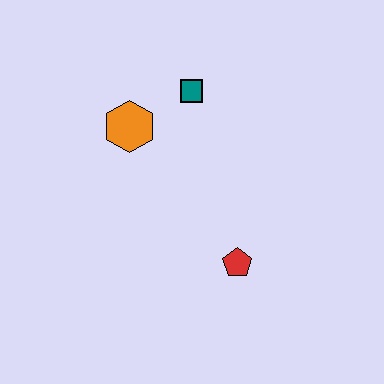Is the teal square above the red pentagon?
Yes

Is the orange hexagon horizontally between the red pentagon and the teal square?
No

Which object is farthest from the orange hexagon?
The red pentagon is farthest from the orange hexagon.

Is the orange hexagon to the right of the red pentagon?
No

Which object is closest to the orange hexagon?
The teal square is closest to the orange hexagon.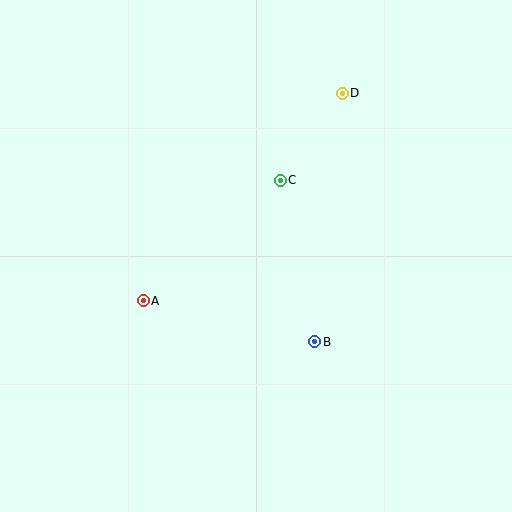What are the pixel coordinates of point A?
Point A is at (143, 301).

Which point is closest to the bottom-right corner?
Point B is closest to the bottom-right corner.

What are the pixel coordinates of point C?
Point C is at (280, 180).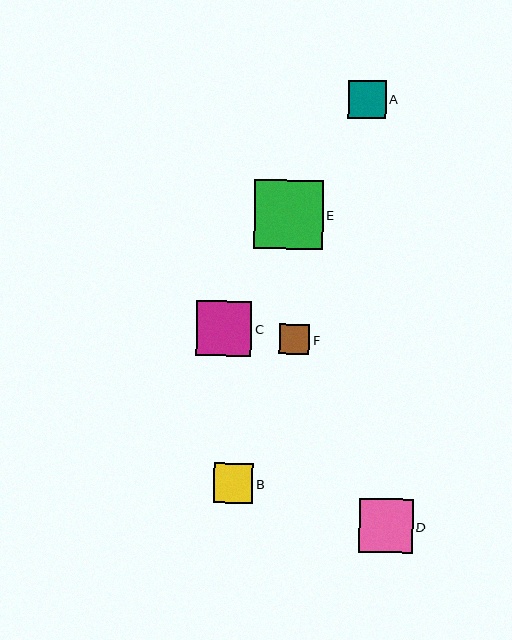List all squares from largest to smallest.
From largest to smallest: E, C, D, B, A, F.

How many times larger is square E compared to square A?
Square E is approximately 1.8 times the size of square A.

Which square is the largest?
Square E is the largest with a size of approximately 69 pixels.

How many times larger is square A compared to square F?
Square A is approximately 1.3 times the size of square F.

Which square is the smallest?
Square F is the smallest with a size of approximately 30 pixels.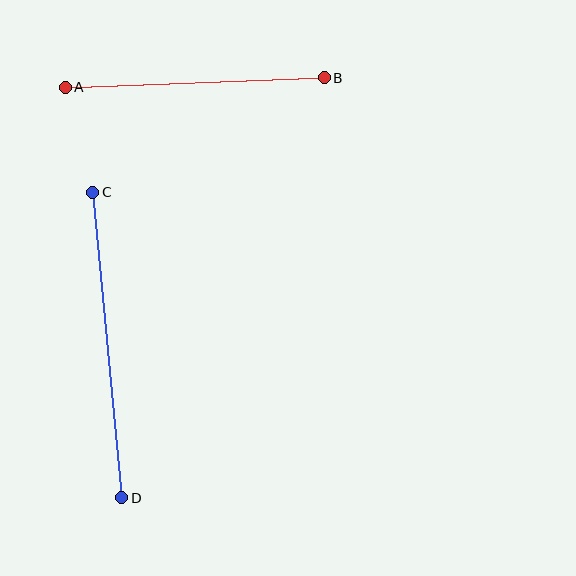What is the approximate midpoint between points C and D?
The midpoint is at approximately (107, 345) pixels.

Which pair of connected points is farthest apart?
Points C and D are farthest apart.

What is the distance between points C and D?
The distance is approximately 307 pixels.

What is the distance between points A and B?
The distance is approximately 259 pixels.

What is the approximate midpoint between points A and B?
The midpoint is at approximately (195, 83) pixels.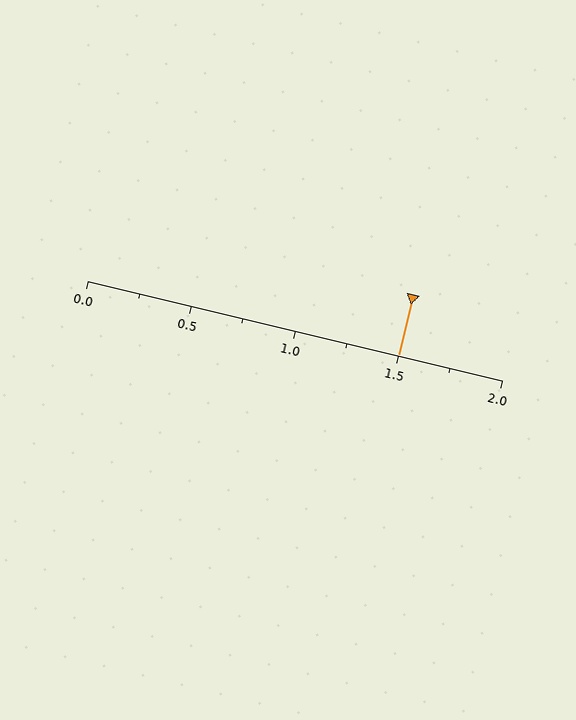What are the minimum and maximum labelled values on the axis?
The axis runs from 0.0 to 2.0.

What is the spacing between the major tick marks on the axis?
The major ticks are spaced 0.5 apart.